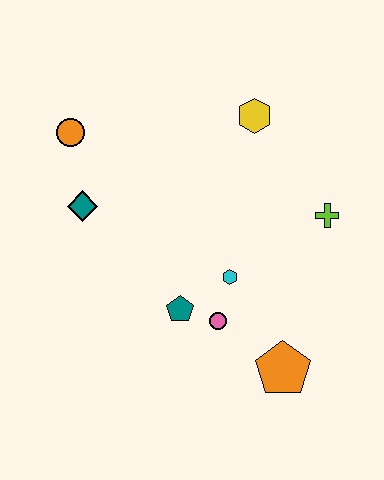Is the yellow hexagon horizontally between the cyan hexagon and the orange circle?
No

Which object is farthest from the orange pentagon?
The orange circle is farthest from the orange pentagon.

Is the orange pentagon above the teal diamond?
No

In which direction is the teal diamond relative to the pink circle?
The teal diamond is to the left of the pink circle.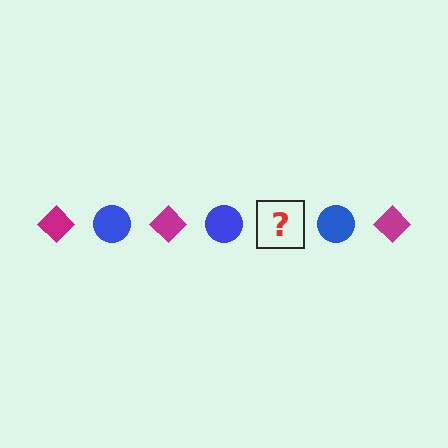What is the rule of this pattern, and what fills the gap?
The rule is that the pattern alternates between magenta diamond and blue circle. The gap should be filled with a magenta diamond.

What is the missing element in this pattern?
The missing element is a magenta diamond.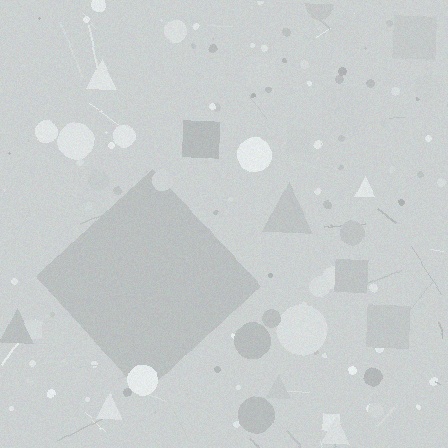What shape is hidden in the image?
A diamond is hidden in the image.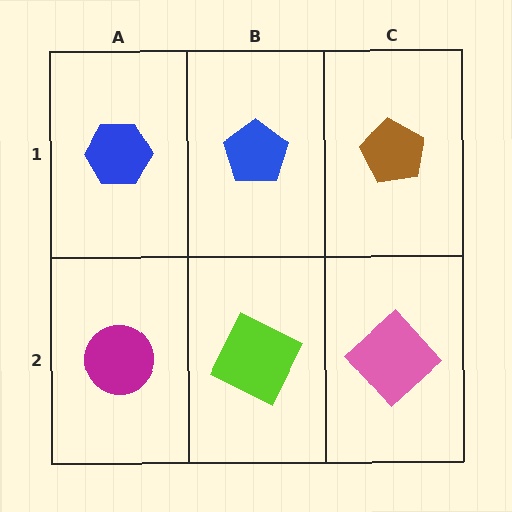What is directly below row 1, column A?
A magenta circle.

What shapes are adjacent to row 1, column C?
A pink diamond (row 2, column C), a blue pentagon (row 1, column B).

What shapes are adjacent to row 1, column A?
A magenta circle (row 2, column A), a blue pentagon (row 1, column B).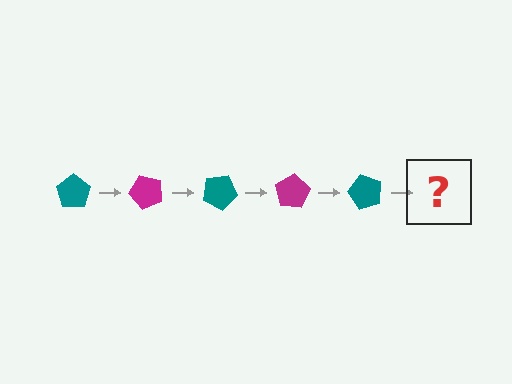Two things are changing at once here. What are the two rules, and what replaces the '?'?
The two rules are that it rotates 50 degrees each step and the color cycles through teal and magenta. The '?' should be a magenta pentagon, rotated 250 degrees from the start.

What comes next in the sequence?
The next element should be a magenta pentagon, rotated 250 degrees from the start.